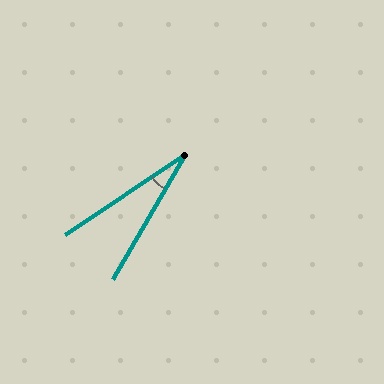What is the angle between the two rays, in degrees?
Approximately 26 degrees.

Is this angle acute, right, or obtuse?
It is acute.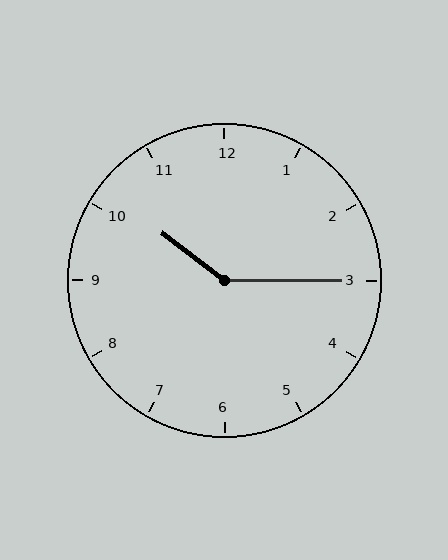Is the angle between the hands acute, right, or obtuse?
It is obtuse.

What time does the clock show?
10:15.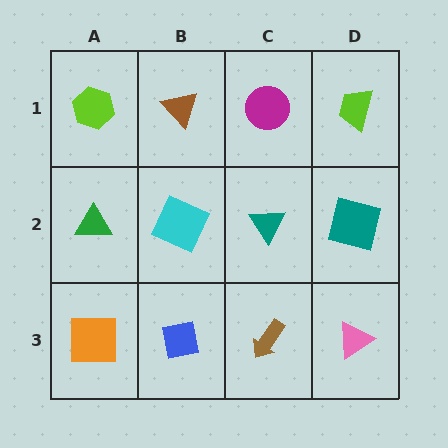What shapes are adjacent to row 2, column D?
A lime trapezoid (row 1, column D), a pink triangle (row 3, column D), a teal triangle (row 2, column C).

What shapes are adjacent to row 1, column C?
A teal triangle (row 2, column C), a brown triangle (row 1, column B), a lime trapezoid (row 1, column D).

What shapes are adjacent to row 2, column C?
A magenta circle (row 1, column C), a brown arrow (row 3, column C), a cyan square (row 2, column B), a teal square (row 2, column D).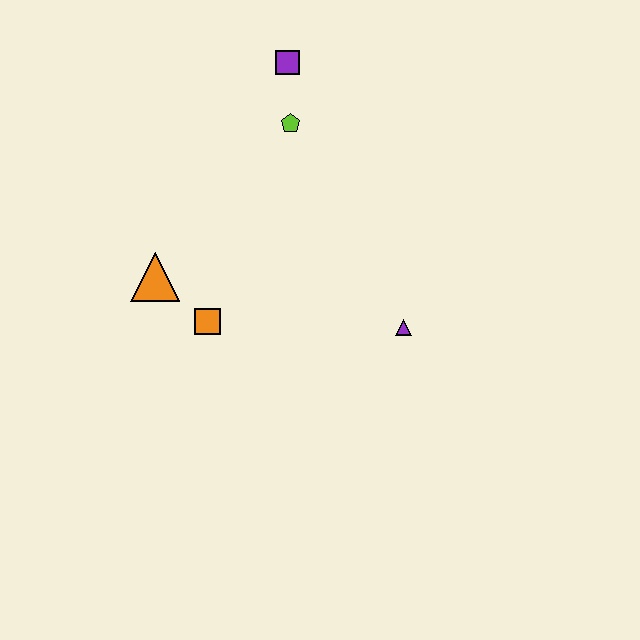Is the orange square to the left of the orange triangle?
No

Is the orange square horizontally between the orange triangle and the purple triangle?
Yes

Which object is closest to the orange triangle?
The orange square is closest to the orange triangle.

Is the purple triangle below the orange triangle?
Yes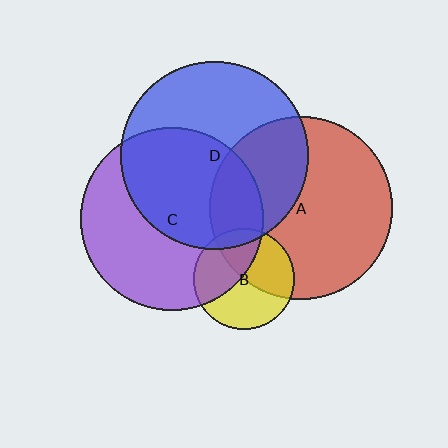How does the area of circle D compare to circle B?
Approximately 3.5 times.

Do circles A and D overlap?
Yes.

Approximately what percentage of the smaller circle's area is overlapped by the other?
Approximately 35%.